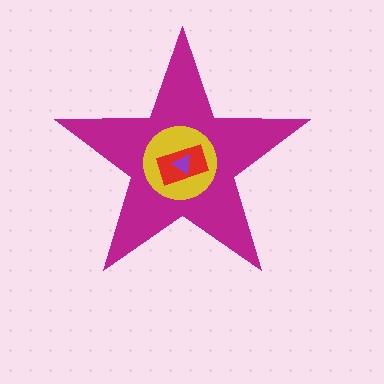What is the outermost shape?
The magenta star.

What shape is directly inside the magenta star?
The yellow circle.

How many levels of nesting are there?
4.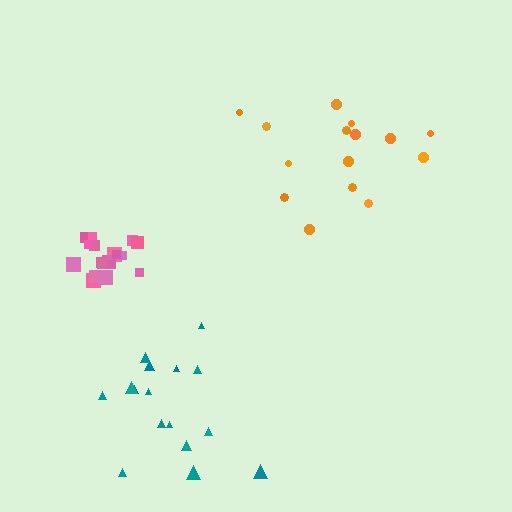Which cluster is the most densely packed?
Pink.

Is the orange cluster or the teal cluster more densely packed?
Teal.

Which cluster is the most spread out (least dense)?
Orange.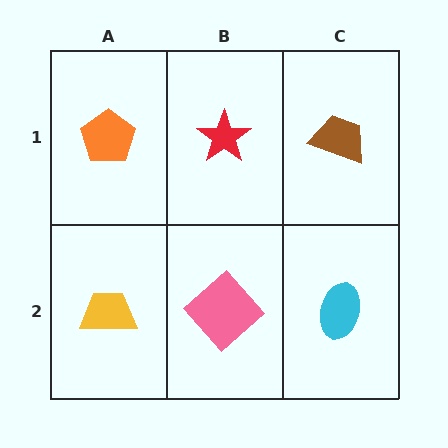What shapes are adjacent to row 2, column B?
A red star (row 1, column B), a yellow trapezoid (row 2, column A), a cyan ellipse (row 2, column C).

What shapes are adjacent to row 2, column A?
An orange pentagon (row 1, column A), a pink diamond (row 2, column B).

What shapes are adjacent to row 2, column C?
A brown trapezoid (row 1, column C), a pink diamond (row 2, column B).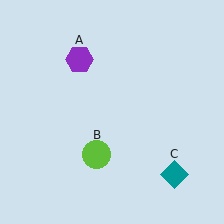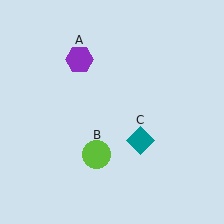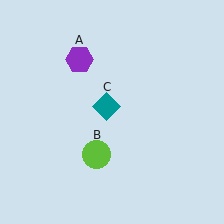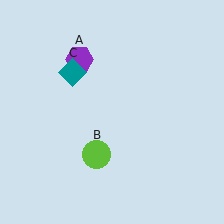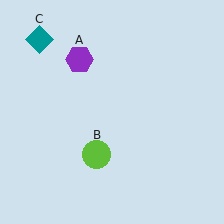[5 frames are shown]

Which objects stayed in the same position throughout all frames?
Purple hexagon (object A) and lime circle (object B) remained stationary.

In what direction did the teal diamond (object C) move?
The teal diamond (object C) moved up and to the left.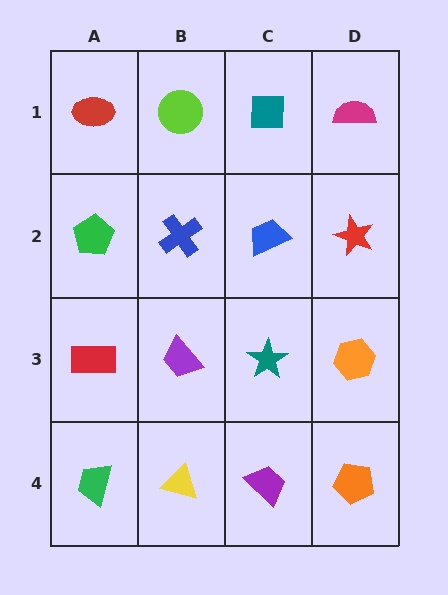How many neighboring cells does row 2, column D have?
3.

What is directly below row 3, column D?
An orange pentagon.